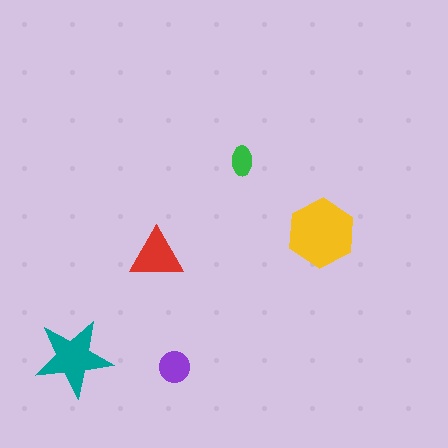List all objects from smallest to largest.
The green ellipse, the purple circle, the red triangle, the teal star, the yellow hexagon.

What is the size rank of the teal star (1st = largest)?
2nd.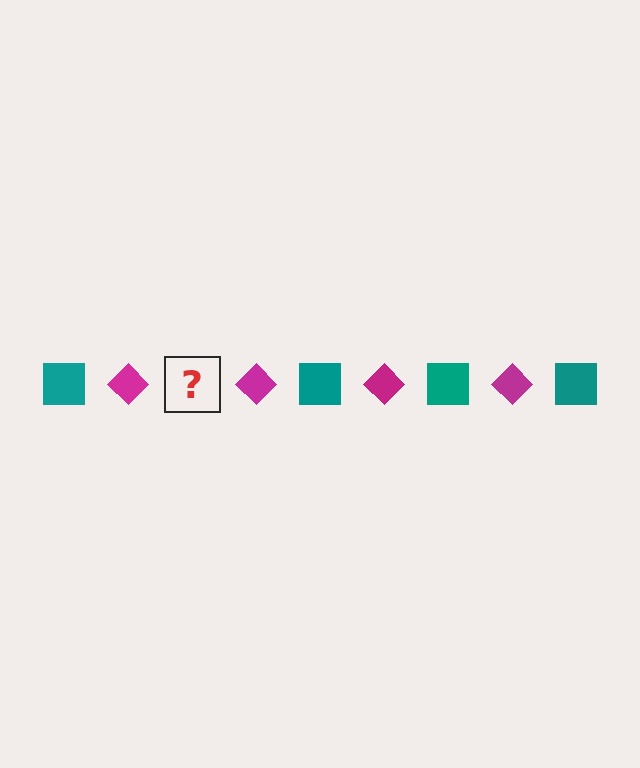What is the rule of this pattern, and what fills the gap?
The rule is that the pattern alternates between teal square and magenta diamond. The gap should be filled with a teal square.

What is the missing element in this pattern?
The missing element is a teal square.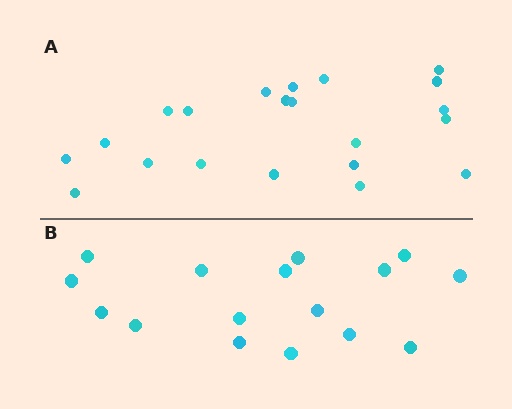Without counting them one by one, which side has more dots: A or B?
Region A (the top region) has more dots.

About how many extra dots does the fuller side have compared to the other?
Region A has about 5 more dots than region B.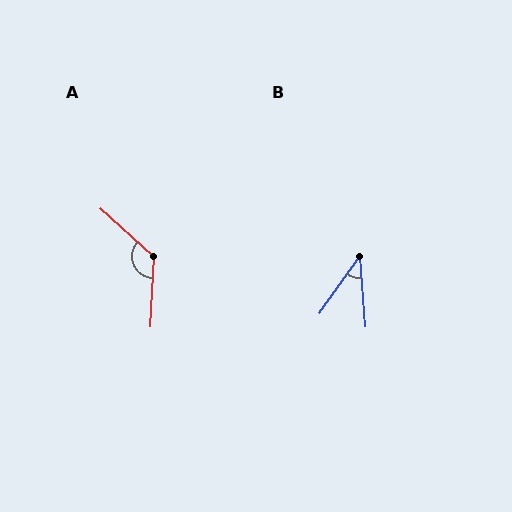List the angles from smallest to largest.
B (40°), A (130°).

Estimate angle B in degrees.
Approximately 40 degrees.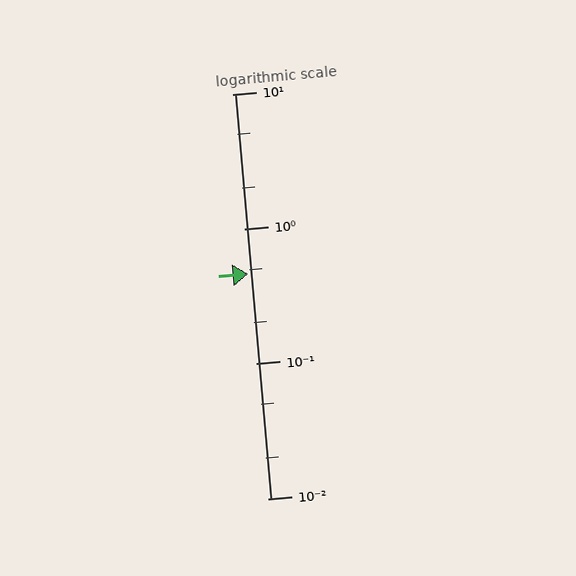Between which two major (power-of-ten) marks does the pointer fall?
The pointer is between 0.1 and 1.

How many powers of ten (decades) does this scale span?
The scale spans 3 decades, from 0.01 to 10.